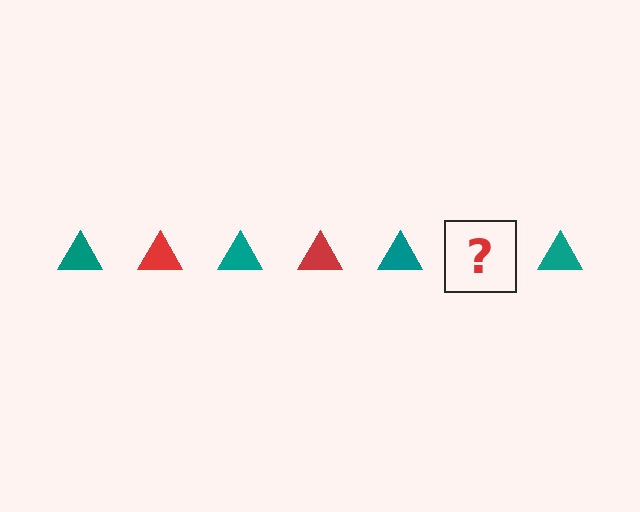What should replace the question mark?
The question mark should be replaced with a red triangle.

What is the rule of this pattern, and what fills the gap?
The rule is that the pattern cycles through teal, red triangles. The gap should be filled with a red triangle.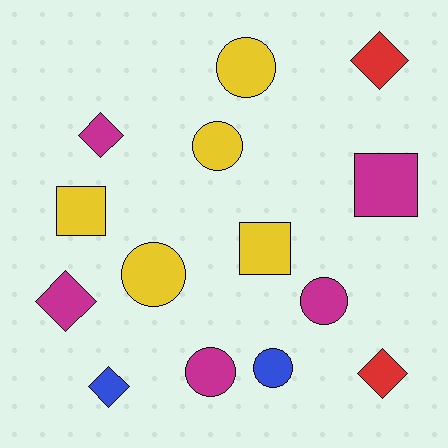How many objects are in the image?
There are 14 objects.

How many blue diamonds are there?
There is 1 blue diamond.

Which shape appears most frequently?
Circle, with 6 objects.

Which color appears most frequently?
Yellow, with 5 objects.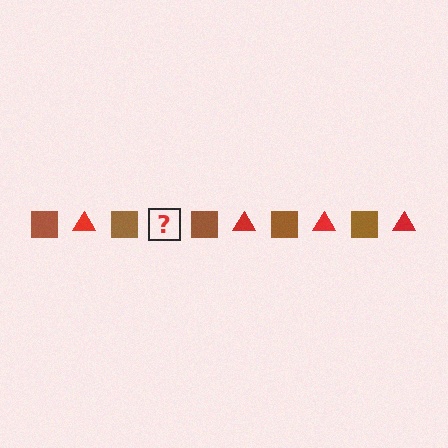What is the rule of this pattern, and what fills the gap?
The rule is that the pattern alternates between brown square and red triangle. The gap should be filled with a red triangle.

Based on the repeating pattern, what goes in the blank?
The blank should be a red triangle.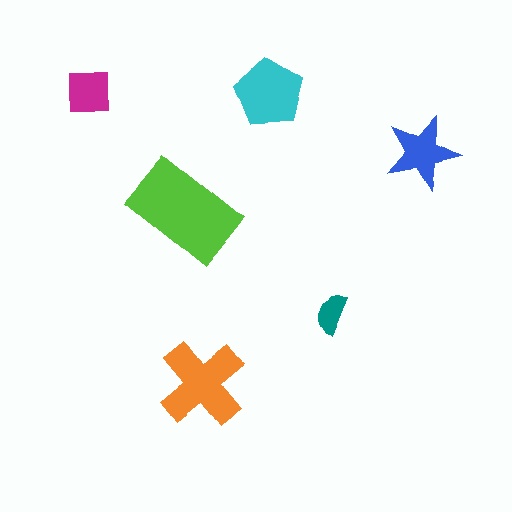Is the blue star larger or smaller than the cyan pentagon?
Smaller.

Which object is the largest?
The lime rectangle.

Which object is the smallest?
The teal semicircle.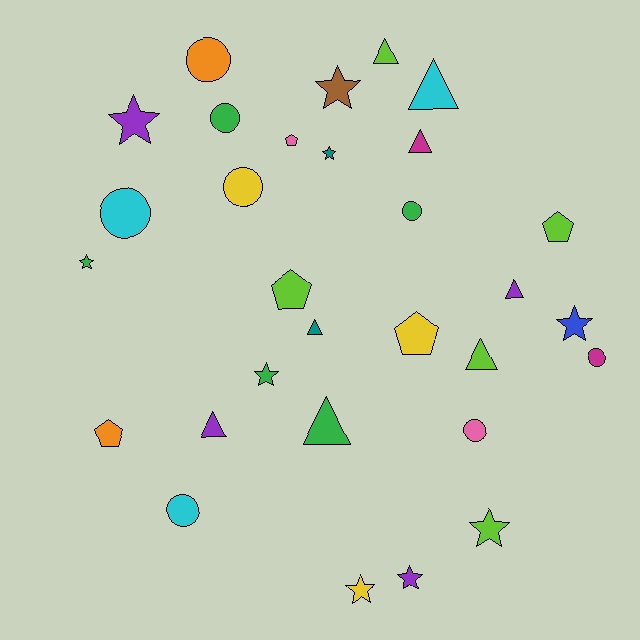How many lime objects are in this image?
There are 5 lime objects.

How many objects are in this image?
There are 30 objects.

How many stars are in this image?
There are 9 stars.